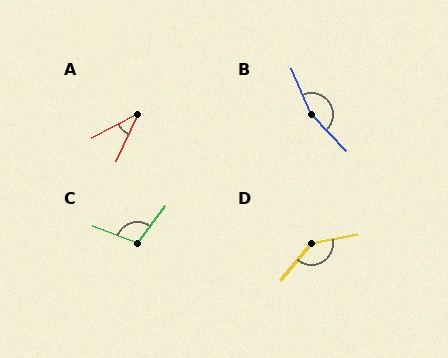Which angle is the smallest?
A, at approximately 37 degrees.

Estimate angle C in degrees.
Approximately 106 degrees.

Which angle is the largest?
B, at approximately 159 degrees.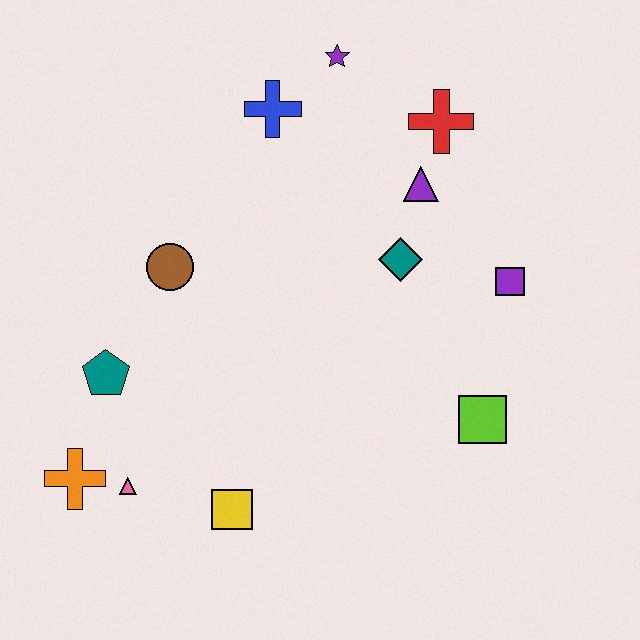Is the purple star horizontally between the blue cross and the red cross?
Yes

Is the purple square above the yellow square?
Yes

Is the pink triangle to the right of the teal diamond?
No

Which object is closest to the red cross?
The purple triangle is closest to the red cross.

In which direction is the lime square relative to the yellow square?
The lime square is to the right of the yellow square.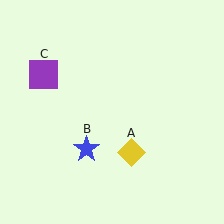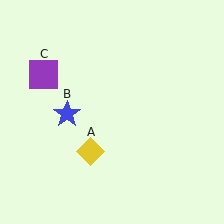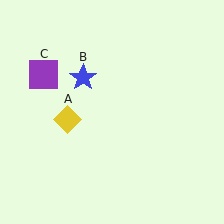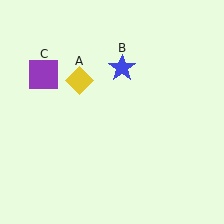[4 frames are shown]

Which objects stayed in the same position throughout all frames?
Purple square (object C) remained stationary.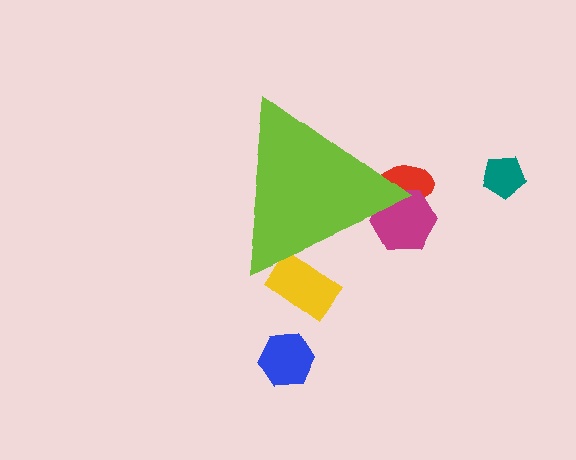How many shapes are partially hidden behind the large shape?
3 shapes are partially hidden.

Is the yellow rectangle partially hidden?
Yes, the yellow rectangle is partially hidden behind the lime triangle.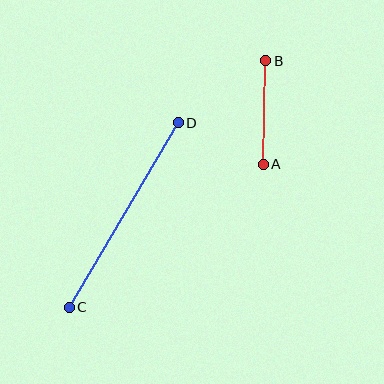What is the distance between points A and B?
The distance is approximately 103 pixels.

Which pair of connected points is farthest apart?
Points C and D are farthest apart.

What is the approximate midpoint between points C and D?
The midpoint is at approximately (124, 215) pixels.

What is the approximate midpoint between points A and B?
The midpoint is at approximately (265, 112) pixels.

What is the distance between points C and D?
The distance is approximately 214 pixels.